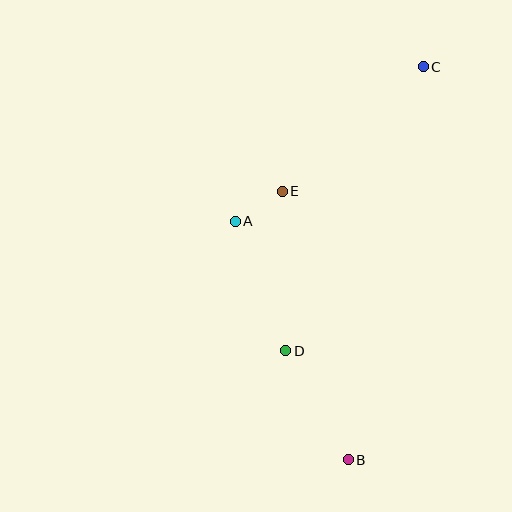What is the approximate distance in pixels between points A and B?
The distance between A and B is approximately 264 pixels.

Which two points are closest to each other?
Points A and E are closest to each other.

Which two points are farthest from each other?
Points B and C are farthest from each other.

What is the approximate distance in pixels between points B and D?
The distance between B and D is approximately 126 pixels.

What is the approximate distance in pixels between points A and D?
The distance between A and D is approximately 139 pixels.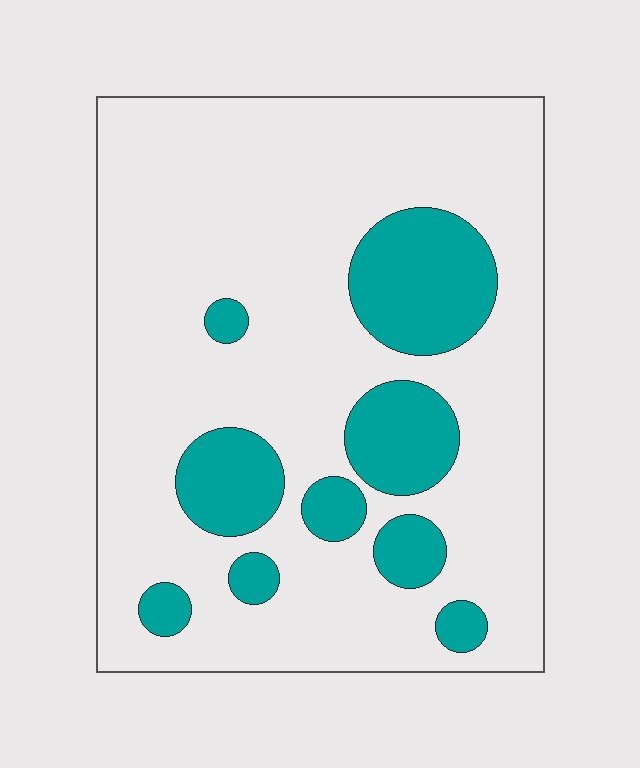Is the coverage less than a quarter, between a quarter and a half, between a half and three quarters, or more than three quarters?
Less than a quarter.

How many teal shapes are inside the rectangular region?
9.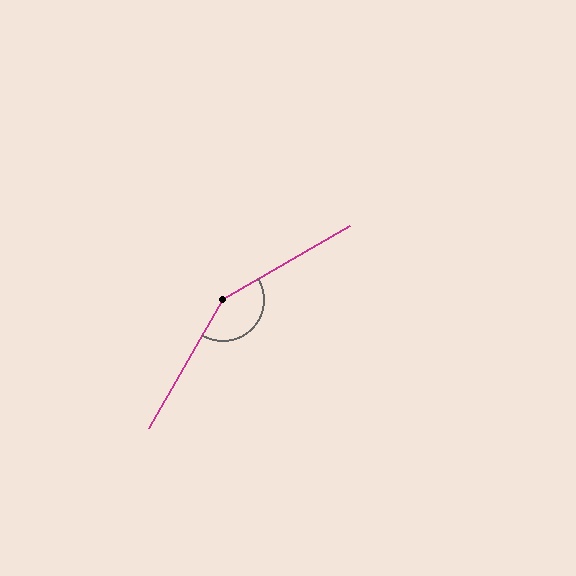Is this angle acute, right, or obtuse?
It is obtuse.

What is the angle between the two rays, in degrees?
Approximately 150 degrees.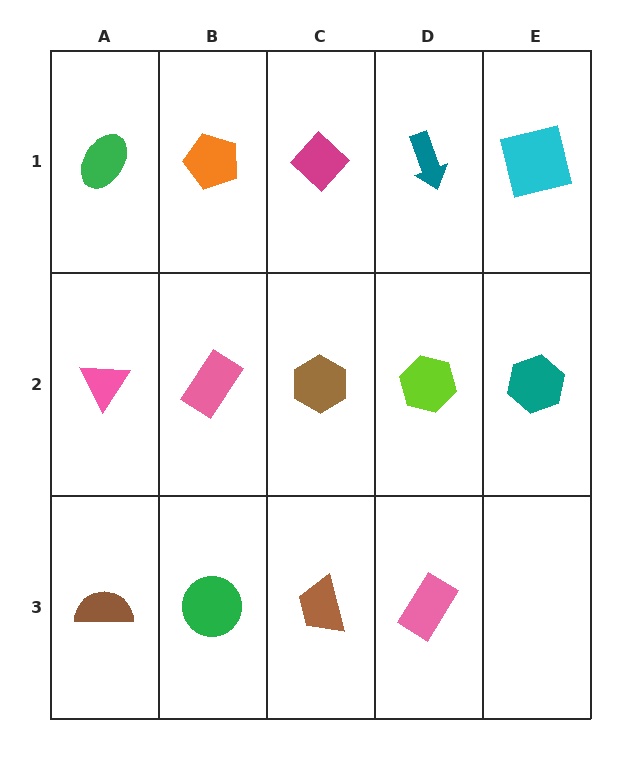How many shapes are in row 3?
4 shapes.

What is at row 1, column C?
A magenta diamond.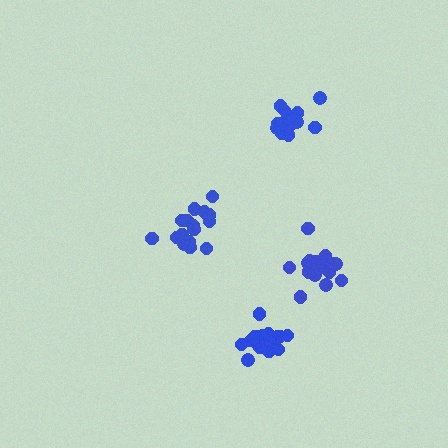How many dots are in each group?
Group 1: 18 dots, Group 2: 16 dots, Group 3: 18 dots, Group 4: 19 dots (71 total).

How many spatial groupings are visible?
There are 4 spatial groupings.